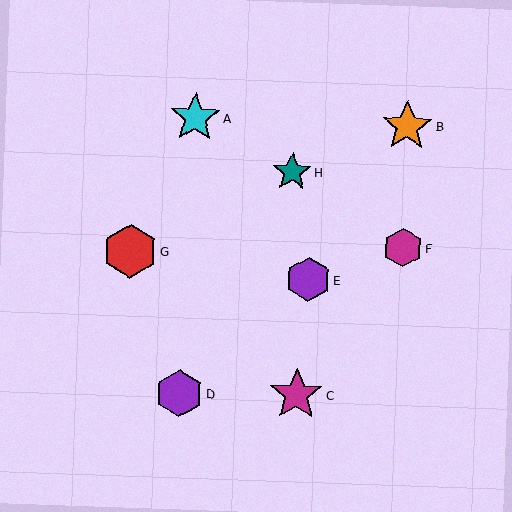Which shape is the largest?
The red hexagon (labeled G) is the largest.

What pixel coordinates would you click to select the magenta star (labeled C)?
Click at (296, 395) to select the magenta star C.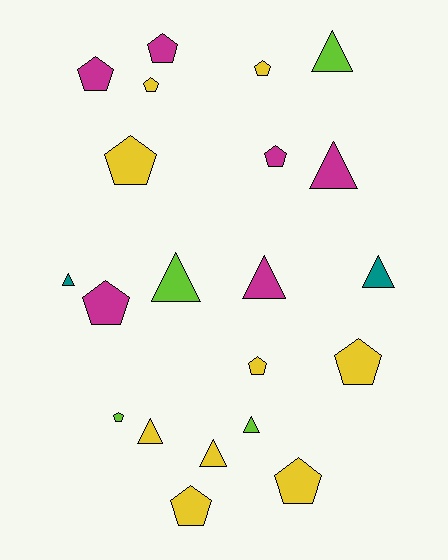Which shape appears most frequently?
Pentagon, with 12 objects.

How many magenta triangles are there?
There are 2 magenta triangles.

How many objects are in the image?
There are 21 objects.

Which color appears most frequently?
Yellow, with 9 objects.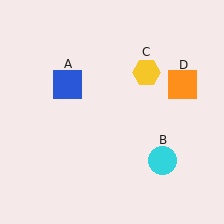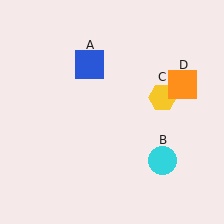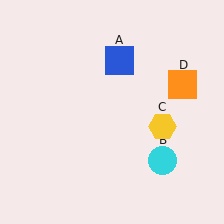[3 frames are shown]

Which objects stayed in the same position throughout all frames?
Cyan circle (object B) and orange square (object D) remained stationary.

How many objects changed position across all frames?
2 objects changed position: blue square (object A), yellow hexagon (object C).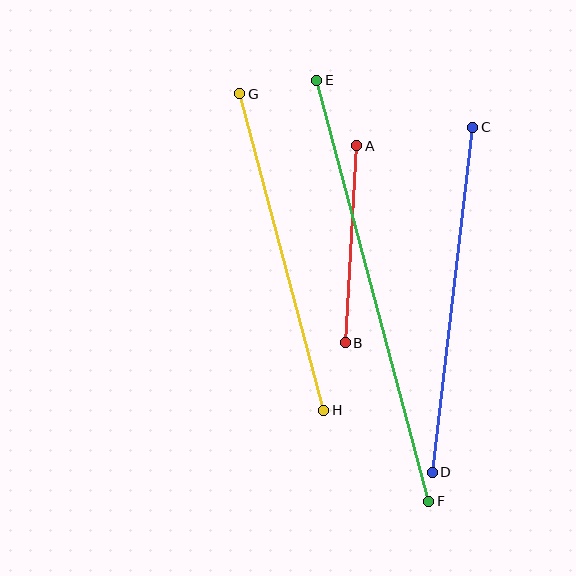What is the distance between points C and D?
The distance is approximately 347 pixels.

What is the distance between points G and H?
The distance is approximately 327 pixels.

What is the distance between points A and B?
The distance is approximately 198 pixels.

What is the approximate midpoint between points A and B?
The midpoint is at approximately (351, 244) pixels.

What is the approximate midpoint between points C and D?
The midpoint is at approximately (453, 300) pixels.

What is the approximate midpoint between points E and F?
The midpoint is at approximately (373, 291) pixels.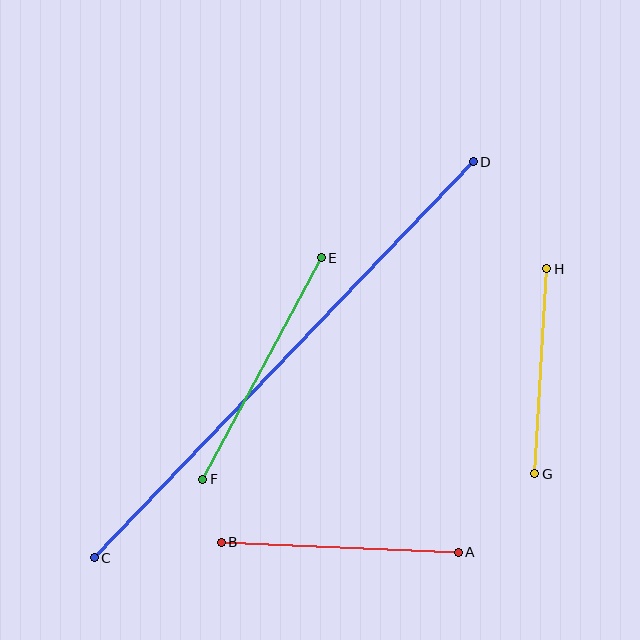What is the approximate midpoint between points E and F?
The midpoint is at approximately (262, 369) pixels.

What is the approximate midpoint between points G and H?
The midpoint is at approximately (541, 371) pixels.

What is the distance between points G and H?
The distance is approximately 205 pixels.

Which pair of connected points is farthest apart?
Points C and D are farthest apart.